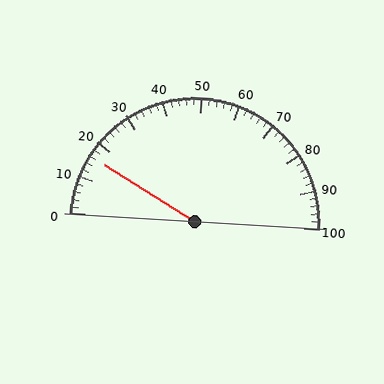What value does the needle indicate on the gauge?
The needle indicates approximately 16.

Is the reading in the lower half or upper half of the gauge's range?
The reading is in the lower half of the range (0 to 100).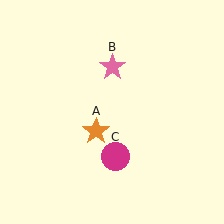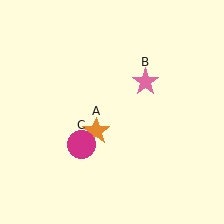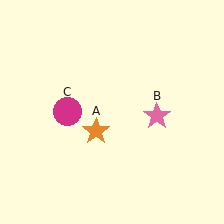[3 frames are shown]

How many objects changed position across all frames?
2 objects changed position: pink star (object B), magenta circle (object C).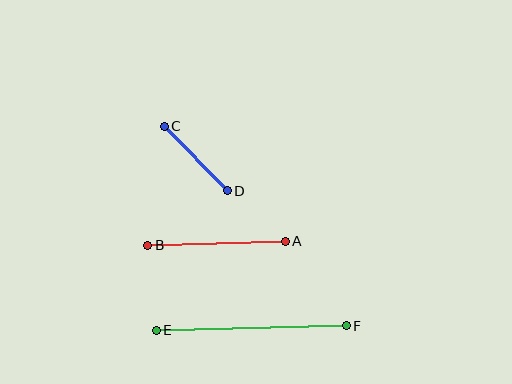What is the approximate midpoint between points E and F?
The midpoint is at approximately (251, 328) pixels.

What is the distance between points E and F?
The distance is approximately 190 pixels.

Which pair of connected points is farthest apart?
Points E and F are farthest apart.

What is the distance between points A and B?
The distance is approximately 137 pixels.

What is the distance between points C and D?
The distance is approximately 90 pixels.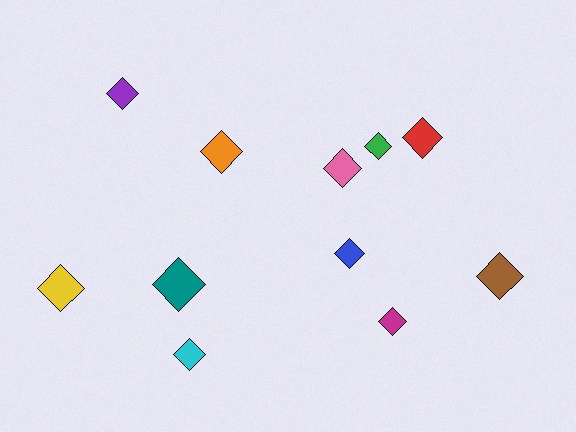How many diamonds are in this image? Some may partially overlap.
There are 11 diamonds.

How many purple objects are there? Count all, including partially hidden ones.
There is 1 purple object.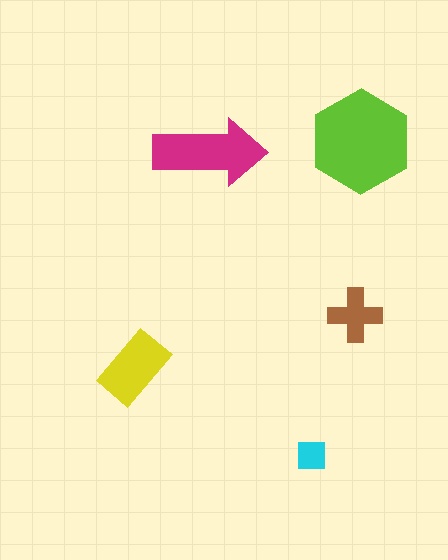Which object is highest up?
The lime hexagon is topmost.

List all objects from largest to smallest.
The lime hexagon, the magenta arrow, the yellow rectangle, the brown cross, the cyan square.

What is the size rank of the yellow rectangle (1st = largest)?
3rd.